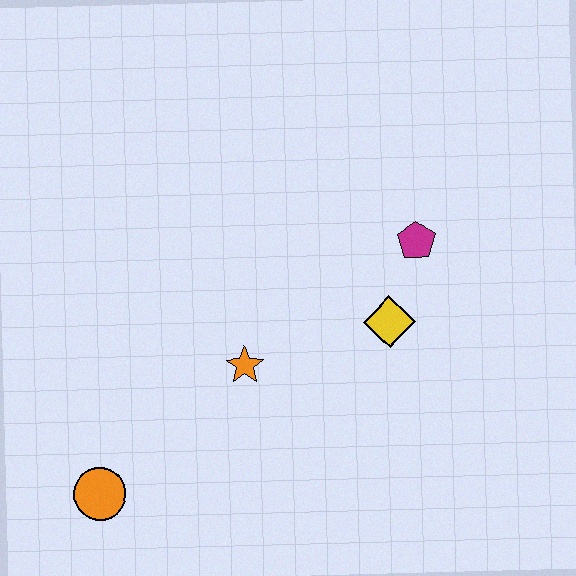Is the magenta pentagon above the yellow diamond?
Yes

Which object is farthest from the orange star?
The magenta pentagon is farthest from the orange star.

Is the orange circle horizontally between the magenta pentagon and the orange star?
No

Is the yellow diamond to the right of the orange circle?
Yes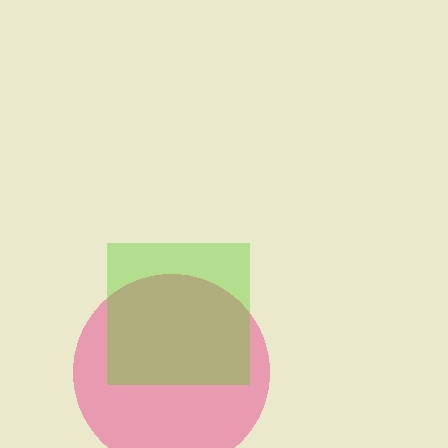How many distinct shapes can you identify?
There are 2 distinct shapes: a pink circle, a lime square.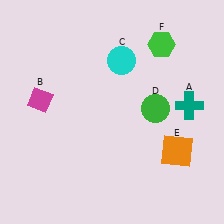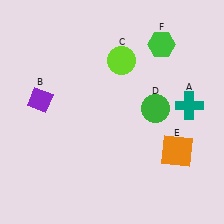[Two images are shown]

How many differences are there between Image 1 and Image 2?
There are 2 differences between the two images.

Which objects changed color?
B changed from magenta to purple. C changed from cyan to lime.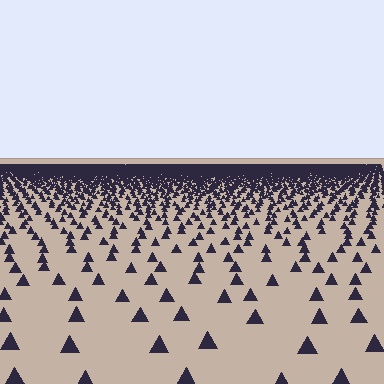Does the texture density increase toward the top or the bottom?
Density increases toward the top.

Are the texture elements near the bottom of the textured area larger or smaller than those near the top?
Larger. Near the bottom, elements are closer to the viewer and appear at a bigger on-screen size.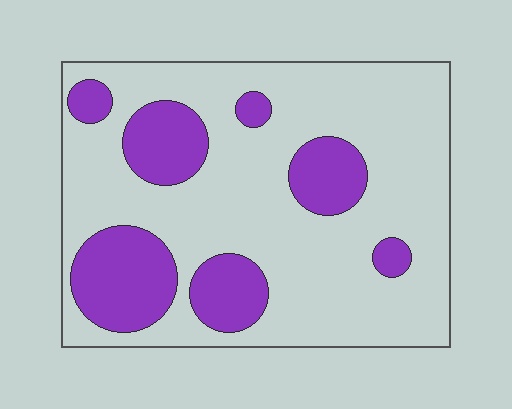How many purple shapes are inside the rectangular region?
7.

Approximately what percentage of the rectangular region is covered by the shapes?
Approximately 25%.